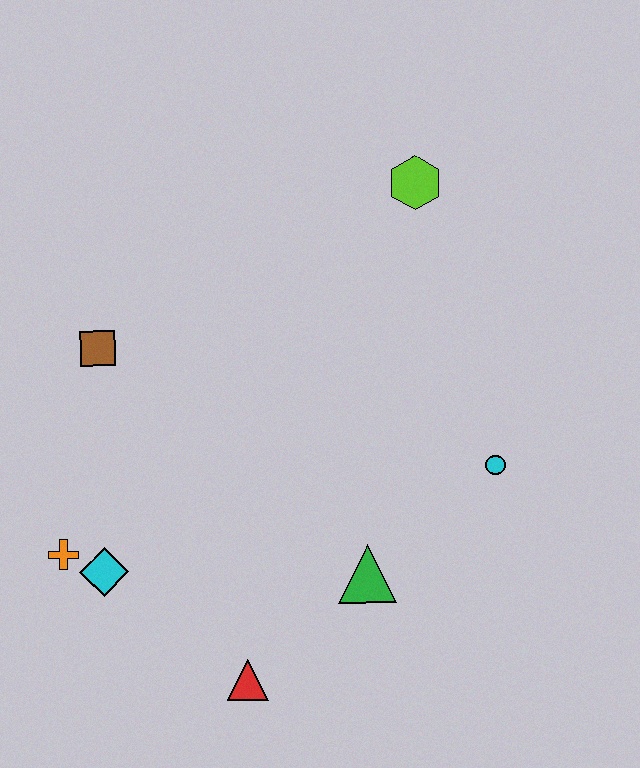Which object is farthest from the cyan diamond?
The lime hexagon is farthest from the cyan diamond.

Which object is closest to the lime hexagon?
The cyan circle is closest to the lime hexagon.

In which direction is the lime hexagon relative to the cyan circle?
The lime hexagon is above the cyan circle.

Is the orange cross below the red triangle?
No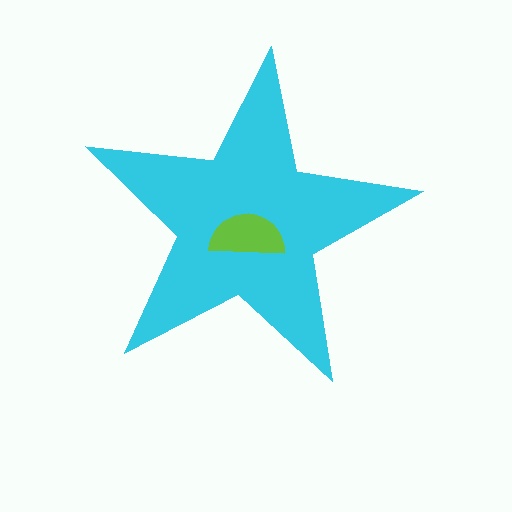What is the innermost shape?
The lime semicircle.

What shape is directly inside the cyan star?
The lime semicircle.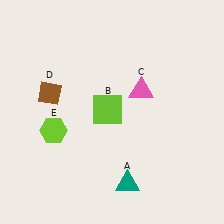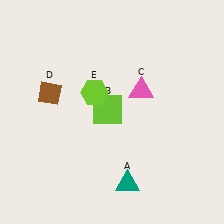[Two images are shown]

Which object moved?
The lime hexagon (E) moved right.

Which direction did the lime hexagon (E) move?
The lime hexagon (E) moved right.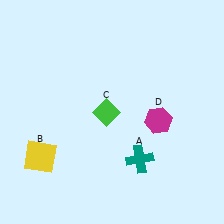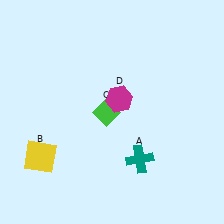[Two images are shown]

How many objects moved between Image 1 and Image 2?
1 object moved between the two images.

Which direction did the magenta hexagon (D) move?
The magenta hexagon (D) moved left.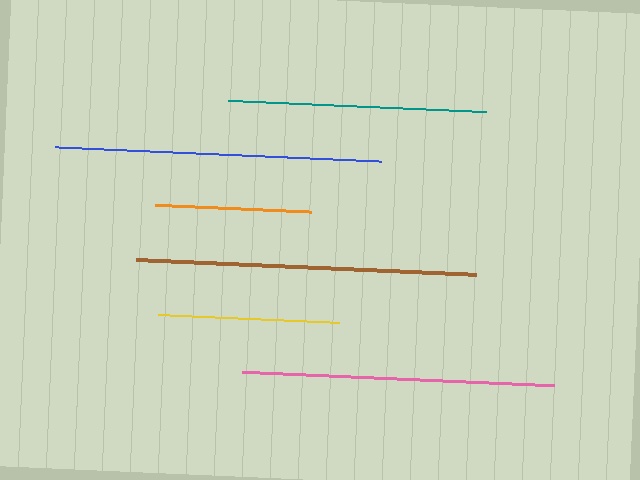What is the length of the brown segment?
The brown segment is approximately 340 pixels long.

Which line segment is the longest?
The brown line is the longest at approximately 340 pixels.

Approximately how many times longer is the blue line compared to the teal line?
The blue line is approximately 1.3 times the length of the teal line.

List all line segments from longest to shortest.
From longest to shortest: brown, blue, pink, teal, yellow, orange.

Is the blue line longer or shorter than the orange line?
The blue line is longer than the orange line.